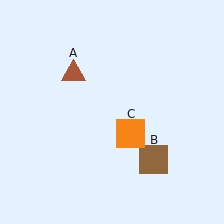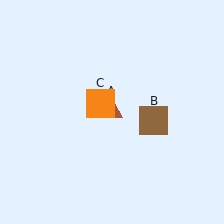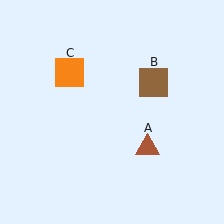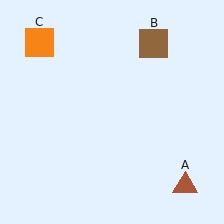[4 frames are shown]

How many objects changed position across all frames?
3 objects changed position: brown triangle (object A), brown square (object B), orange square (object C).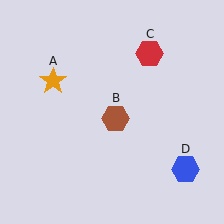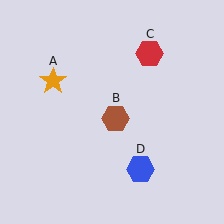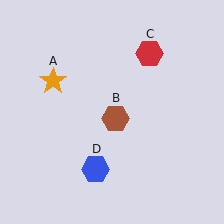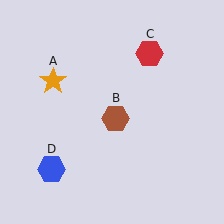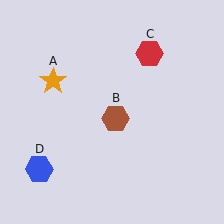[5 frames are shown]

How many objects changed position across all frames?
1 object changed position: blue hexagon (object D).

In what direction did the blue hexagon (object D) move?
The blue hexagon (object D) moved left.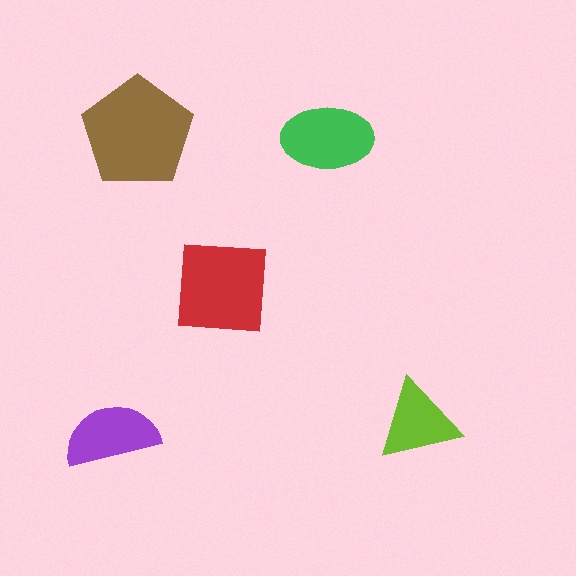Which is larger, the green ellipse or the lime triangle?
The green ellipse.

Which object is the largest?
The brown pentagon.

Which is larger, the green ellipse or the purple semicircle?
The green ellipse.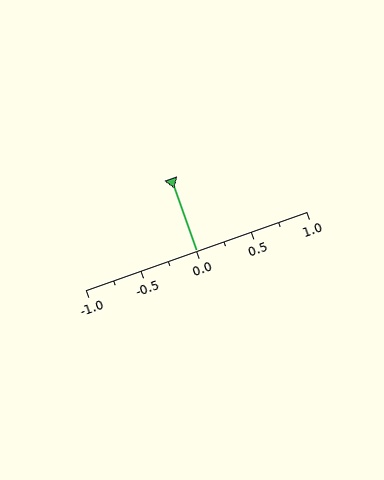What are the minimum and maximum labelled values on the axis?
The axis runs from -1.0 to 1.0.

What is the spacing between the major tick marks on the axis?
The major ticks are spaced 0.5 apart.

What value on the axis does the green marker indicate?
The marker indicates approximately 0.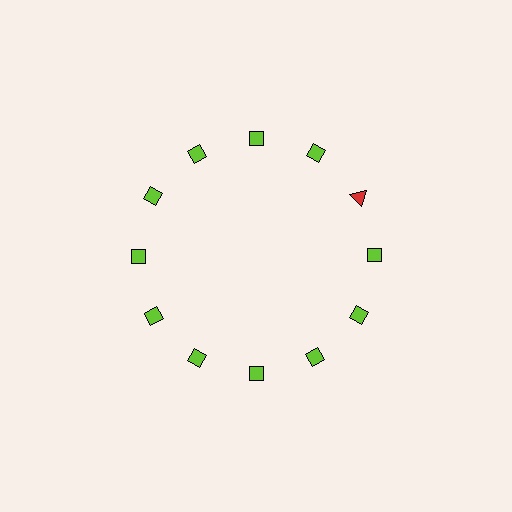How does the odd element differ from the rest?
It differs in both color (red instead of lime) and shape (triangle instead of diamond).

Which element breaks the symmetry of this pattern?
The red triangle at roughly the 2 o'clock position breaks the symmetry. All other shapes are lime diamonds.